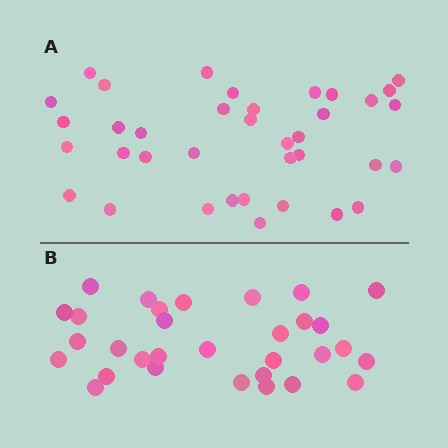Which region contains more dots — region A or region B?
Region A (the top region) has more dots.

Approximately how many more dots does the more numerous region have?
Region A has about 6 more dots than region B.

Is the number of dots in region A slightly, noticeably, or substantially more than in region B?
Region A has only slightly more — the two regions are fairly close. The ratio is roughly 1.2 to 1.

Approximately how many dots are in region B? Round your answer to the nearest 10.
About 30 dots. (The exact count is 31, which rounds to 30.)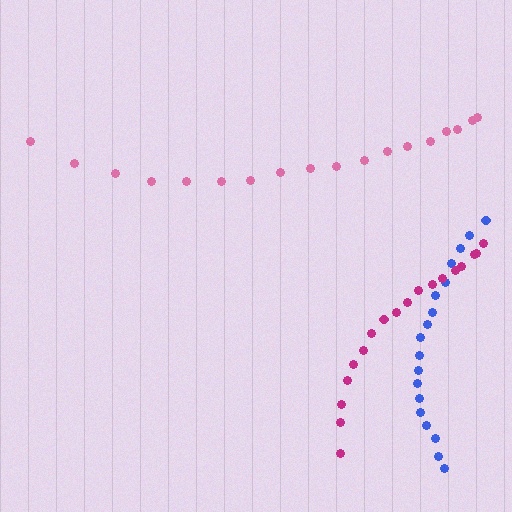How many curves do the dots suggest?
There are 3 distinct paths.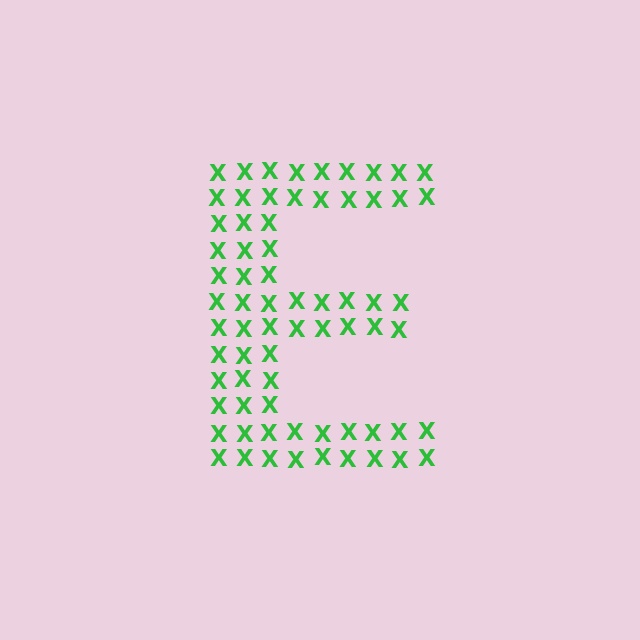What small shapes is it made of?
It is made of small letter X's.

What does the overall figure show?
The overall figure shows the letter E.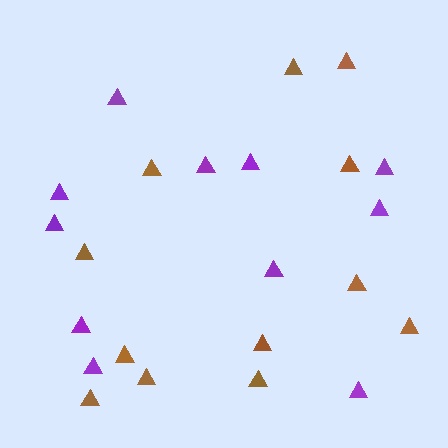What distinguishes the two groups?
There are 2 groups: one group of purple triangles (11) and one group of brown triangles (12).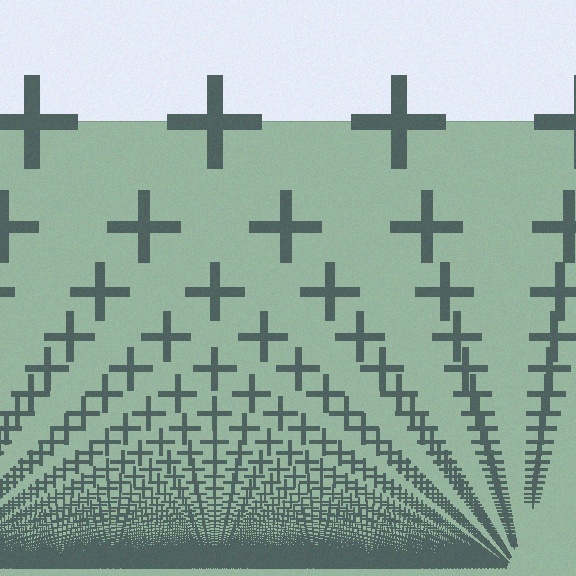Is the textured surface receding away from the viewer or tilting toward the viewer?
The surface appears to tilt toward the viewer. Texture elements get larger and sparser toward the top.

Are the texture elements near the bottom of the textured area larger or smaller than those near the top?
Smaller. The gradient is inverted — elements near the bottom are smaller and denser.